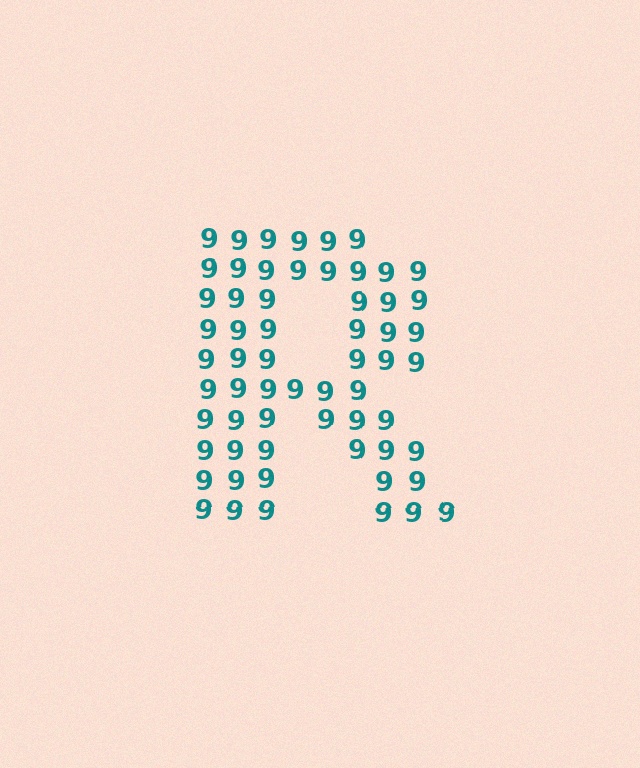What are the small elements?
The small elements are digit 9's.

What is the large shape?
The large shape is the letter R.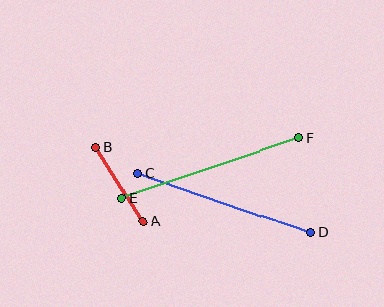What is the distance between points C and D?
The distance is approximately 182 pixels.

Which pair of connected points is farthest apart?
Points E and F are farthest apart.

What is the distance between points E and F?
The distance is approximately 186 pixels.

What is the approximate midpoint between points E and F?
The midpoint is at approximately (210, 168) pixels.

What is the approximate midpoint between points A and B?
The midpoint is at approximately (119, 184) pixels.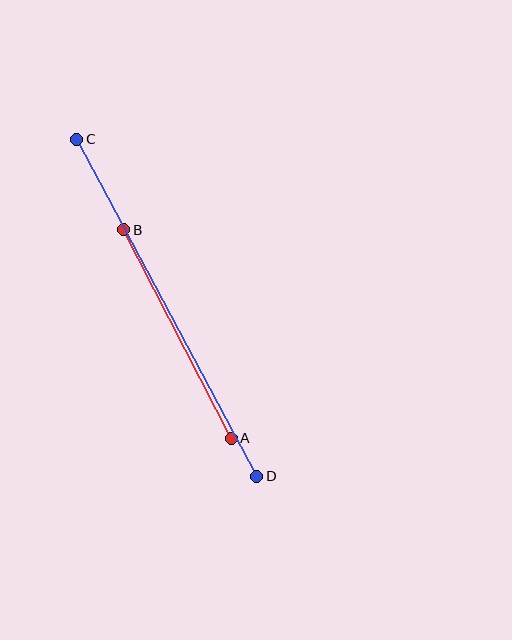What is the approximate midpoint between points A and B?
The midpoint is at approximately (178, 334) pixels.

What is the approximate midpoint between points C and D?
The midpoint is at approximately (167, 308) pixels.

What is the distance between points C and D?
The distance is approximately 382 pixels.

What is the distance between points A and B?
The distance is approximately 234 pixels.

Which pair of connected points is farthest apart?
Points C and D are farthest apart.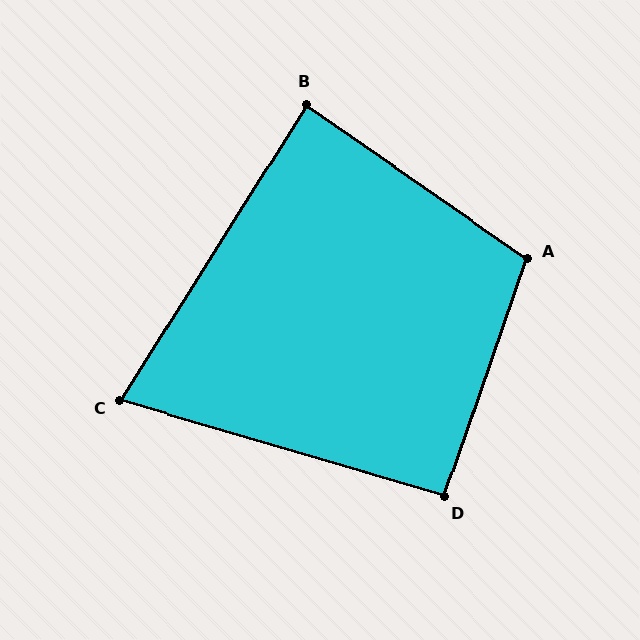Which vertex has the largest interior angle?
A, at approximately 106 degrees.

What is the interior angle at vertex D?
Approximately 93 degrees (approximately right).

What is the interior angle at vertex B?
Approximately 87 degrees (approximately right).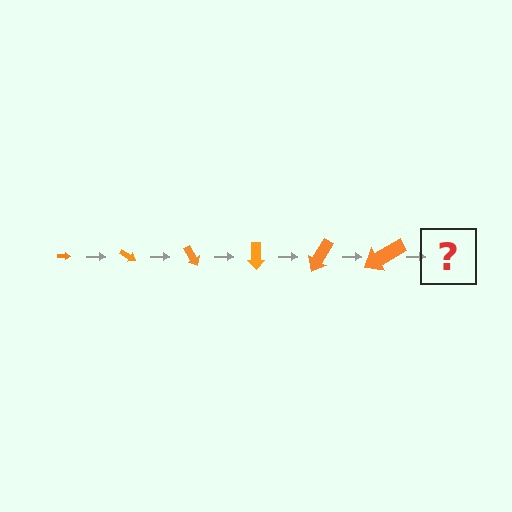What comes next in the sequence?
The next element should be an arrow, larger than the previous one and rotated 180 degrees from the start.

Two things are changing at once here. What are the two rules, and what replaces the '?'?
The two rules are that the arrow grows larger each step and it rotates 30 degrees each step. The '?' should be an arrow, larger than the previous one and rotated 180 degrees from the start.